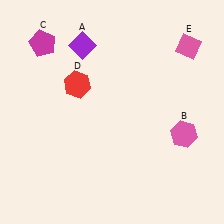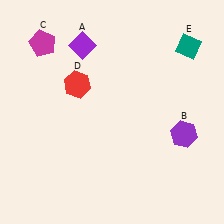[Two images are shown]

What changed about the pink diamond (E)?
In Image 1, E is pink. In Image 2, it changed to teal.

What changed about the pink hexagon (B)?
In Image 1, B is pink. In Image 2, it changed to purple.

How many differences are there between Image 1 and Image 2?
There are 2 differences between the two images.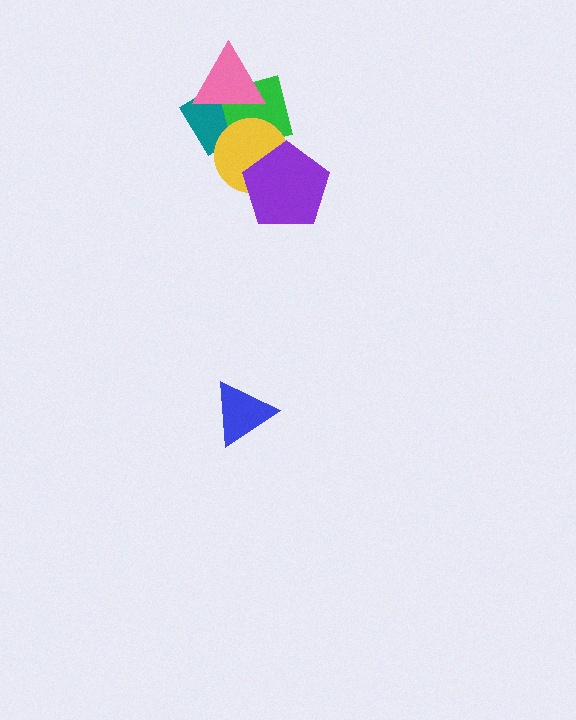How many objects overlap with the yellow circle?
3 objects overlap with the yellow circle.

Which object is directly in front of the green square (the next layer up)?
The pink triangle is directly in front of the green square.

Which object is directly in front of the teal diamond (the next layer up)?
The green square is directly in front of the teal diamond.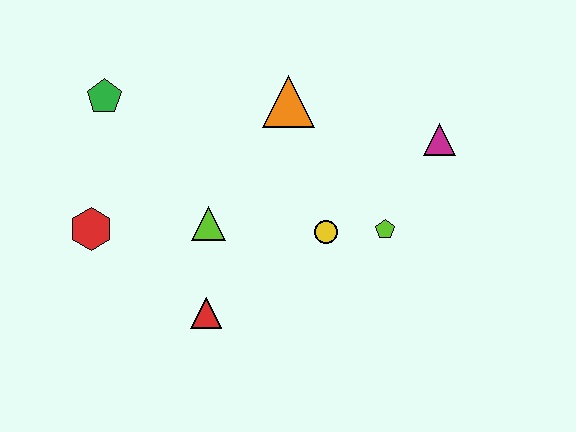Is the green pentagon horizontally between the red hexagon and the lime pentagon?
Yes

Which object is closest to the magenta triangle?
The lime pentagon is closest to the magenta triangle.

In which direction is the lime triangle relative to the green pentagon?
The lime triangle is below the green pentagon.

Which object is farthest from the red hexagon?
The magenta triangle is farthest from the red hexagon.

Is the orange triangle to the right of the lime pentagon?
No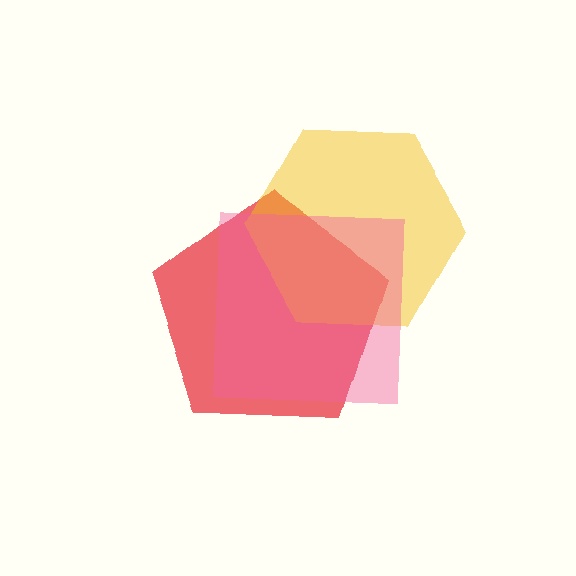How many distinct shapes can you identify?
There are 3 distinct shapes: a red pentagon, a yellow hexagon, a pink square.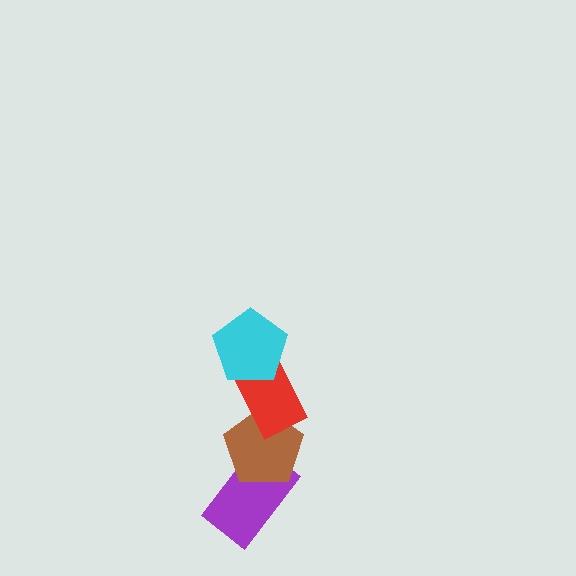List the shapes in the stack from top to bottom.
From top to bottom: the cyan pentagon, the red rectangle, the brown pentagon, the purple rectangle.